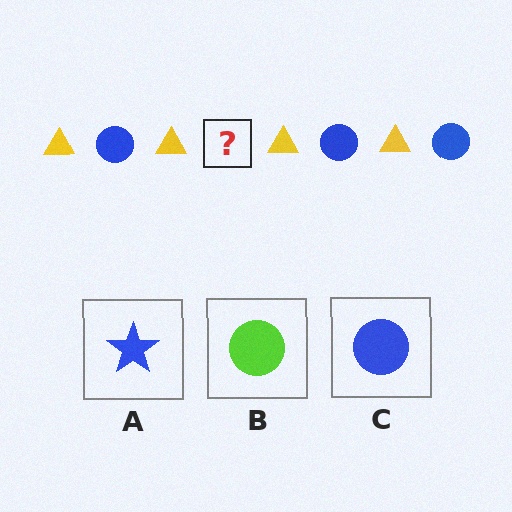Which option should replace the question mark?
Option C.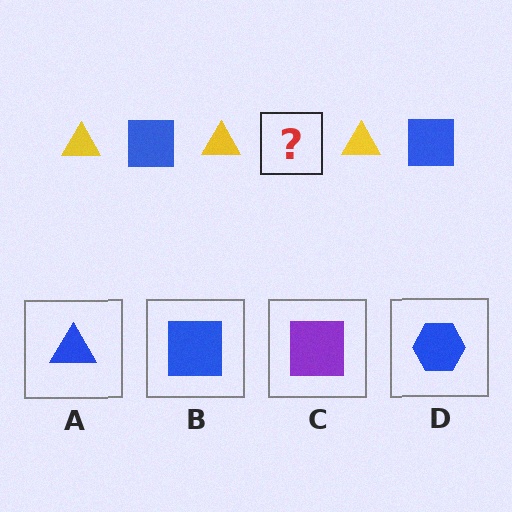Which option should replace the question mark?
Option B.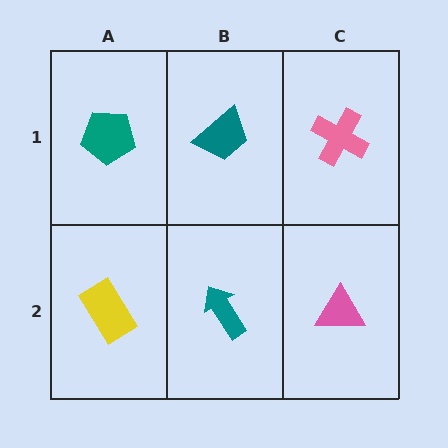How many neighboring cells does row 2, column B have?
3.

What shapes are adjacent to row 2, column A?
A teal pentagon (row 1, column A), a teal arrow (row 2, column B).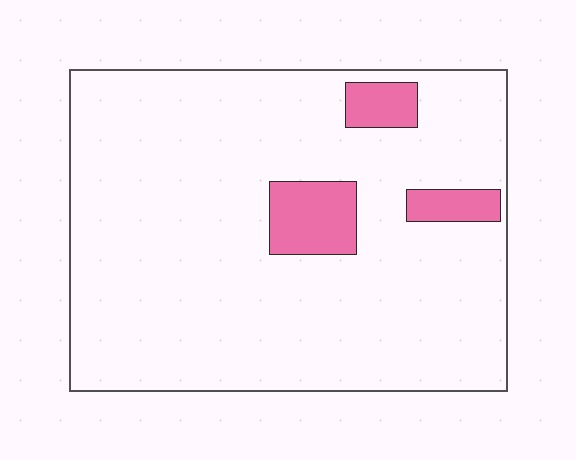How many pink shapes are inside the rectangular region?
3.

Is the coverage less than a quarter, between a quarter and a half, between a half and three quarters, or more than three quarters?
Less than a quarter.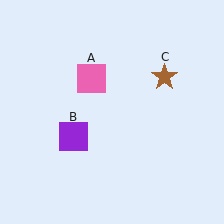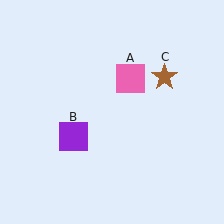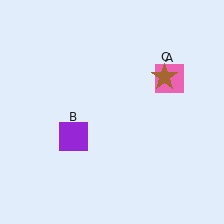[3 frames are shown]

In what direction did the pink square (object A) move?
The pink square (object A) moved right.